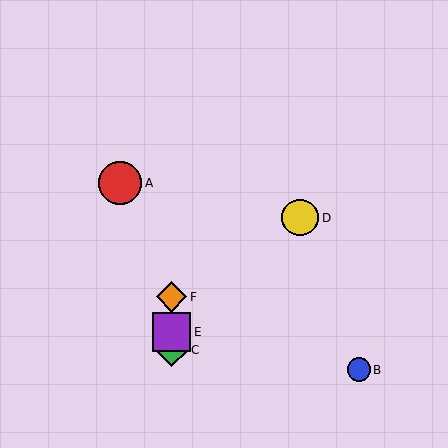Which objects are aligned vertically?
Objects C, E, F are aligned vertically.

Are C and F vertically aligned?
Yes, both are at x≈172.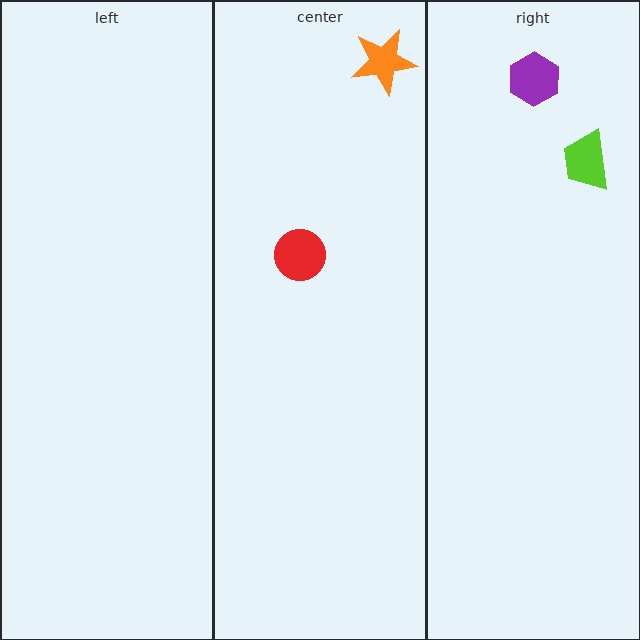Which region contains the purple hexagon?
The right region.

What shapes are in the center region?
The orange star, the red circle.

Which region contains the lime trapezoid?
The right region.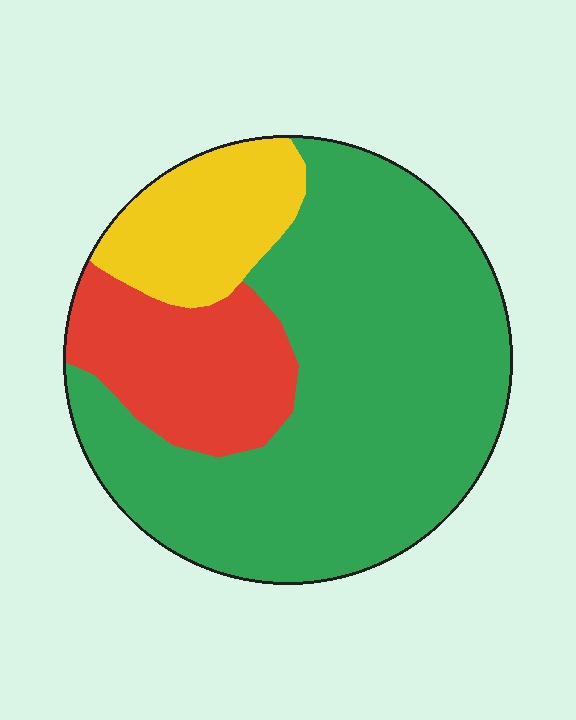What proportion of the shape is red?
Red takes up about one fifth (1/5) of the shape.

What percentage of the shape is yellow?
Yellow covers roughly 15% of the shape.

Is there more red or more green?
Green.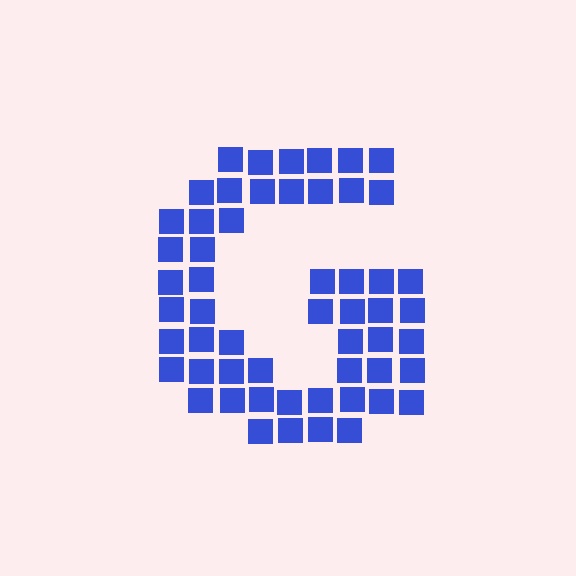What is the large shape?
The large shape is the letter G.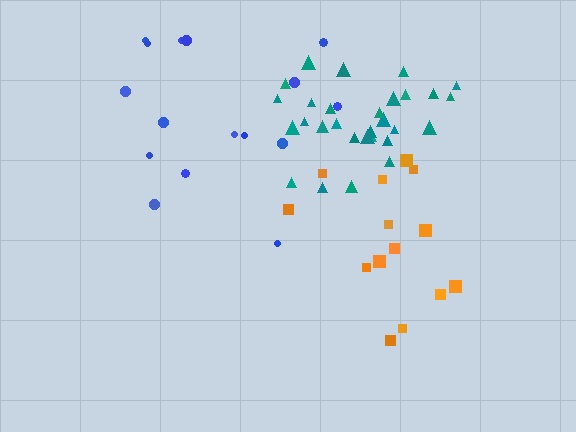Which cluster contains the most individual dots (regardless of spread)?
Teal (29).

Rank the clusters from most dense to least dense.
teal, orange, blue.